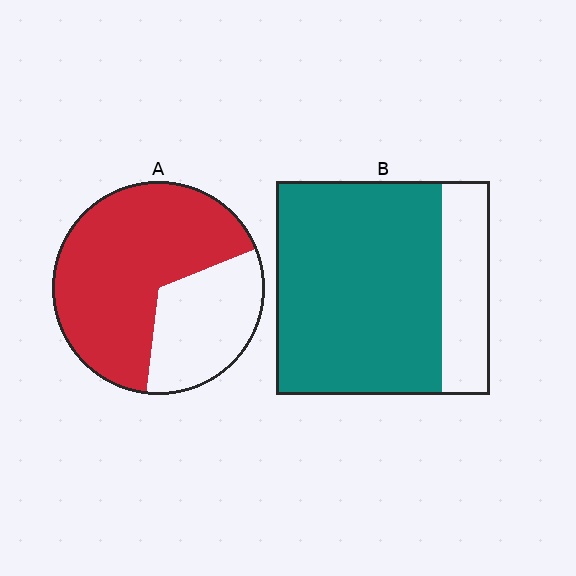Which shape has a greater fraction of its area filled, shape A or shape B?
Shape B.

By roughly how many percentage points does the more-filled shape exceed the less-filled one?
By roughly 10 percentage points (B over A).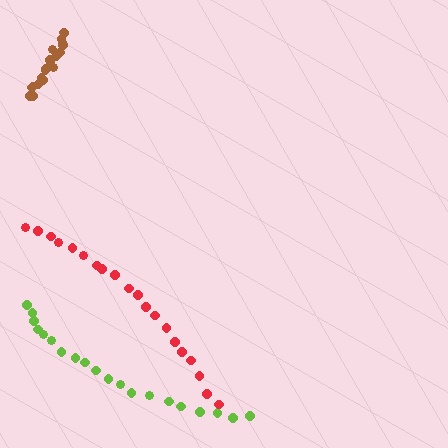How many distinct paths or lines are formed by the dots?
There are 3 distinct paths.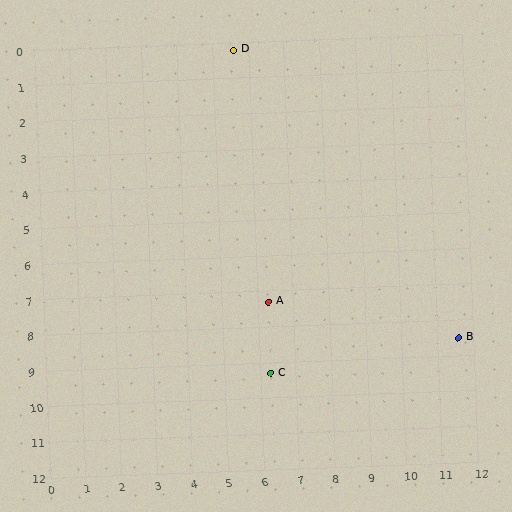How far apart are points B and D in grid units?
Points B and D are about 10.2 grid units apart.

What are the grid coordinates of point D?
Point D is at approximately (5.6, 0.2).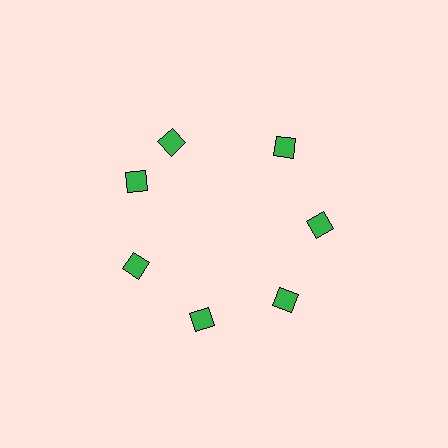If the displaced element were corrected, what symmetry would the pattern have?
It would have 7-fold rotational symmetry — the pattern would map onto itself every 51 degrees.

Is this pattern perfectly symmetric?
No. The 7 green diamonds are arranged in a ring, but one element near the 12 o'clock position is rotated out of alignment along the ring, breaking the 7-fold rotational symmetry.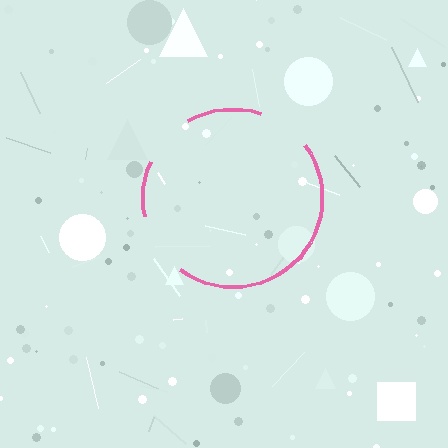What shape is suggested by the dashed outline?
The dashed outline suggests a circle.